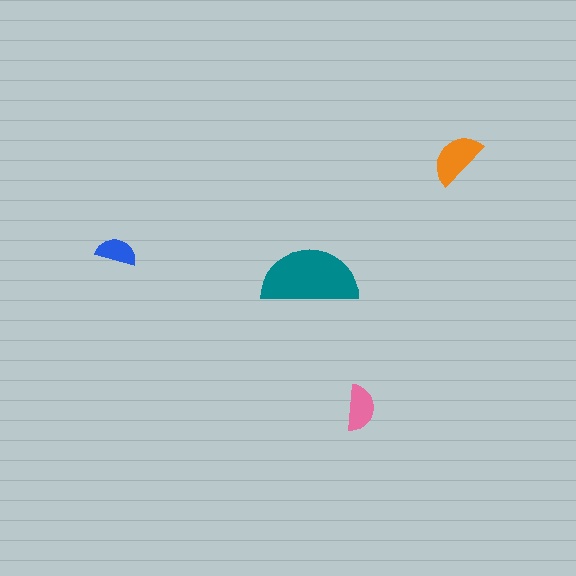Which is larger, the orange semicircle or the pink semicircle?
The orange one.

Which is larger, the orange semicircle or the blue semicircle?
The orange one.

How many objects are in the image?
There are 4 objects in the image.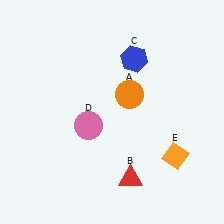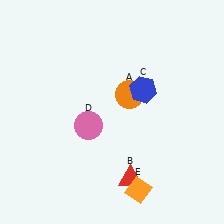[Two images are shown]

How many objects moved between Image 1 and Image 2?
2 objects moved between the two images.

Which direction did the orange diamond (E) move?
The orange diamond (E) moved left.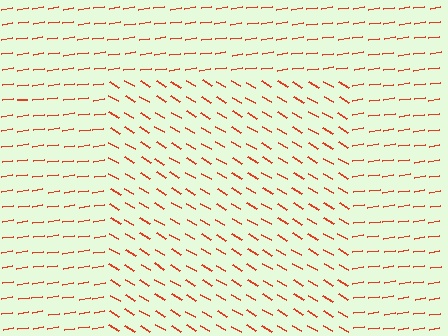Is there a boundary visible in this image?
Yes, there is a texture boundary formed by a change in line orientation.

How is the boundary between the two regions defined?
The boundary is defined purely by a change in line orientation (approximately 39 degrees difference). All lines are the same color and thickness.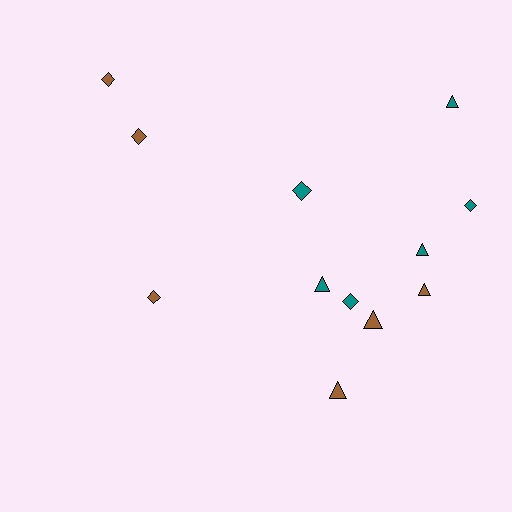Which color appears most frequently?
Teal, with 6 objects.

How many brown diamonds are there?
There are 3 brown diamonds.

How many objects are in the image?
There are 12 objects.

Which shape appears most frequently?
Diamond, with 6 objects.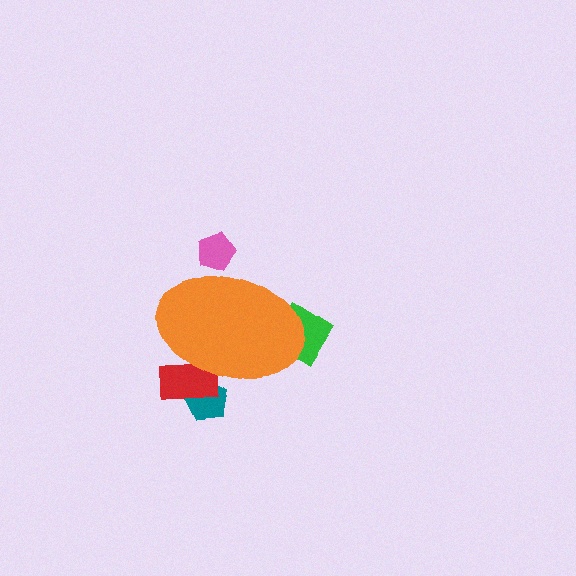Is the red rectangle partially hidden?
Yes, the red rectangle is partially hidden behind the orange ellipse.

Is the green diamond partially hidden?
Yes, the green diamond is partially hidden behind the orange ellipse.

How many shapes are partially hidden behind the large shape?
4 shapes are partially hidden.